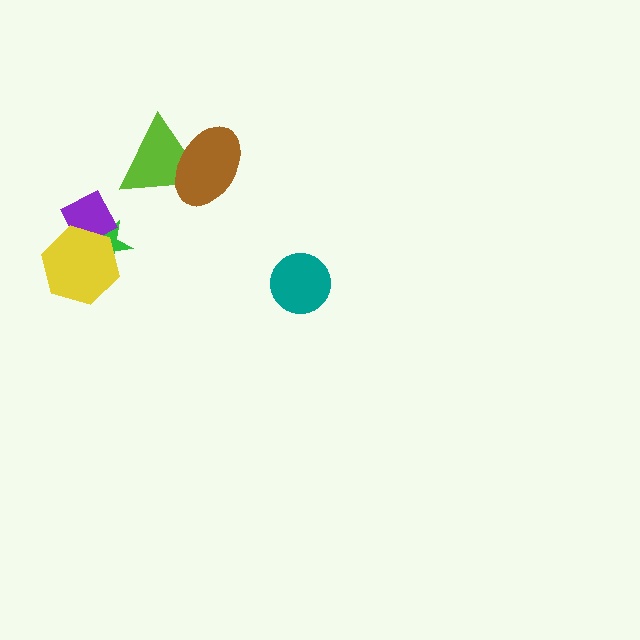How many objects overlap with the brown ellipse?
1 object overlaps with the brown ellipse.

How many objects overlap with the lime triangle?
1 object overlaps with the lime triangle.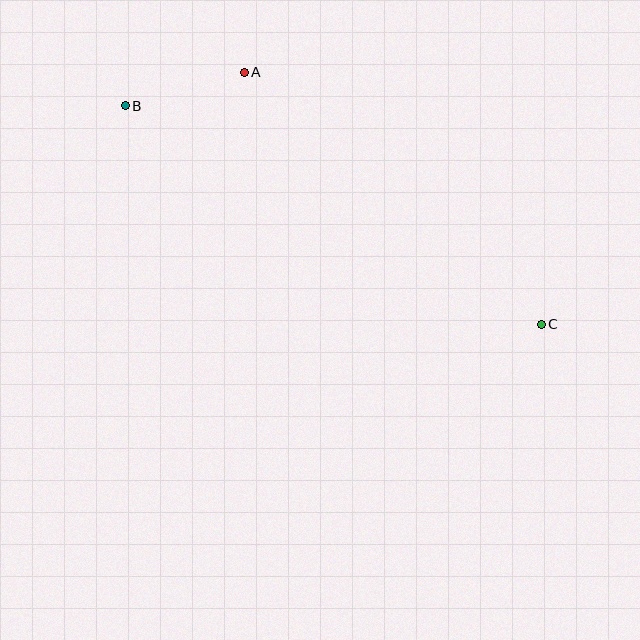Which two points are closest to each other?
Points A and B are closest to each other.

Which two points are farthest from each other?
Points B and C are farthest from each other.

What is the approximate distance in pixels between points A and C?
The distance between A and C is approximately 390 pixels.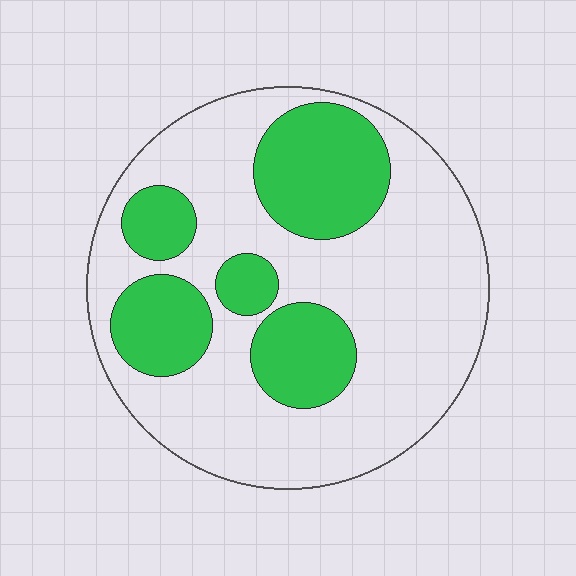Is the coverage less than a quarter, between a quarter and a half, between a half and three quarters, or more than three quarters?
Between a quarter and a half.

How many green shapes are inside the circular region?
5.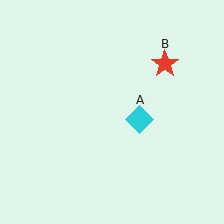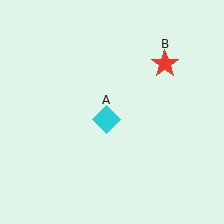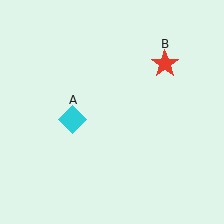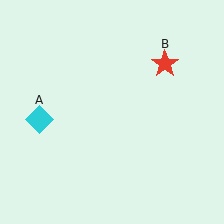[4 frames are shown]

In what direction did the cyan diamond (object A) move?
The cyan diamond (object A) moved left.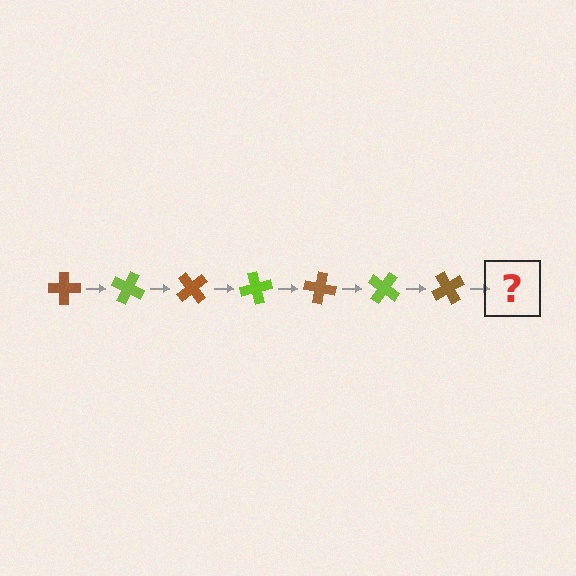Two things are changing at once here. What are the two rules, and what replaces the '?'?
The two rules are that it rotates 25 degrees each step and the color cycles through brown and lime. The '?' should be a lime cross, rotated 175 degrees from the start.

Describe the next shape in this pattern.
It should be a lime cross, rotated 175 degrees from the start.